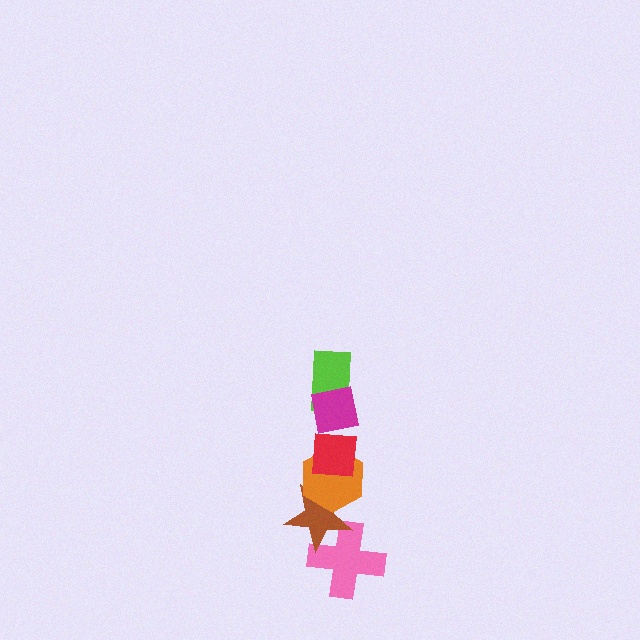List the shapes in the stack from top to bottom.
From top to bottom: the magenta square, the lime rectangle, the red square, the orange hexagon, the brown star, the pink cross.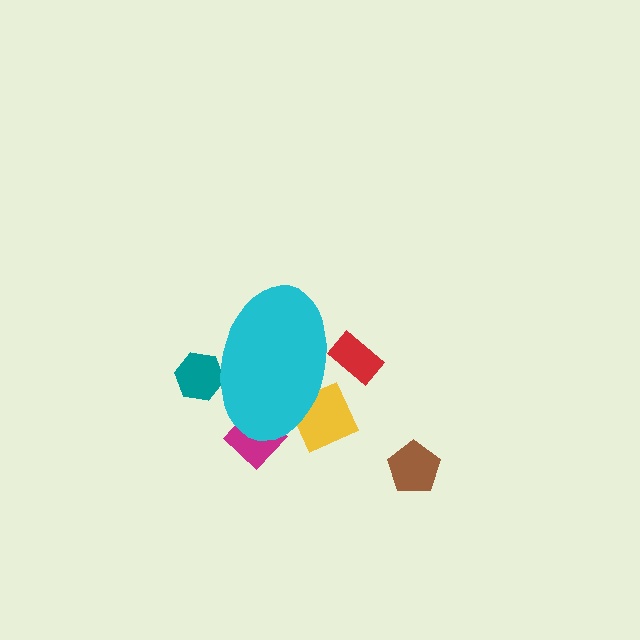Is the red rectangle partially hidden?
Yes, the red rectangle is partially hidden behind the cyan ellipse.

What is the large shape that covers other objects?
A cyan ellipse.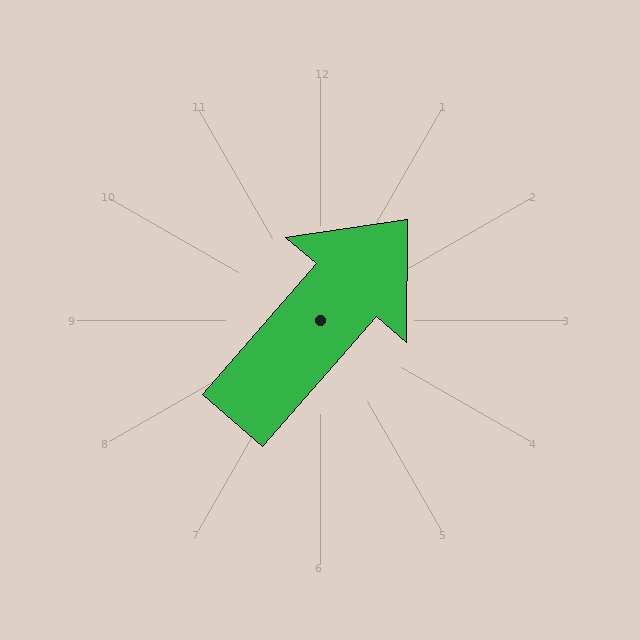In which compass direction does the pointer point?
Northeast.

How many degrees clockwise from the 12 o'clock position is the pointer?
Approximately 41 degrees.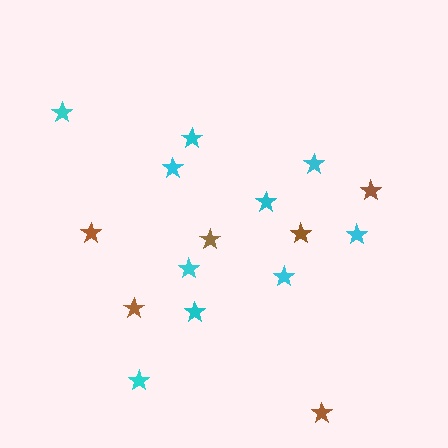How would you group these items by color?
There are 2 groups: one group of brown stars (6) and one group of cyan stars (10).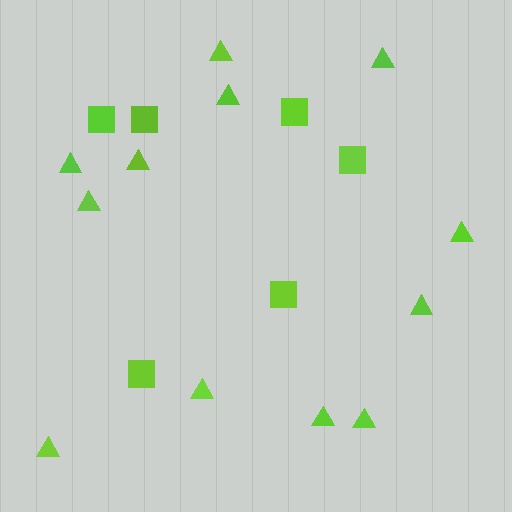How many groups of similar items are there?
There are 2 groups: one group of squares (6) and one group of triangles (12).